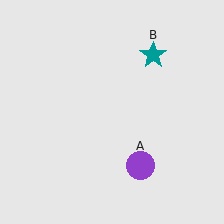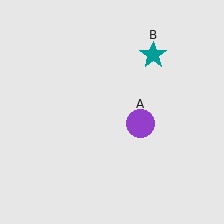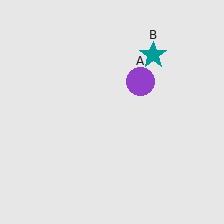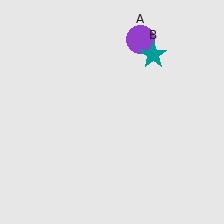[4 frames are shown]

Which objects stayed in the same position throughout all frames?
Teal star (object B) remained stationary.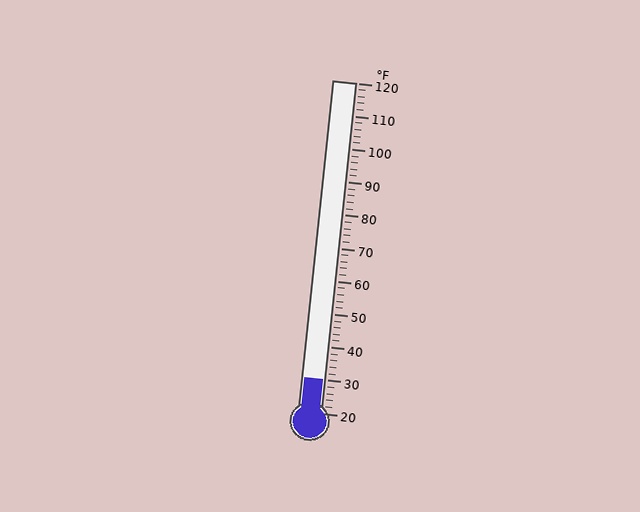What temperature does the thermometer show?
The thermometer shows approximately 30°F.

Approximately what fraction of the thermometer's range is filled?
The thermometer is filled to approximately 10% of its range.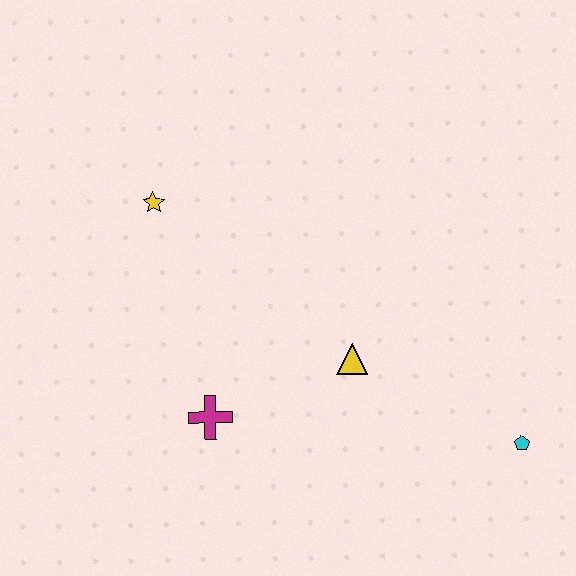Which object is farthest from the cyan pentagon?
The yellow star is farthest from the cyan pentagon.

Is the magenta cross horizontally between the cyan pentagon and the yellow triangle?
No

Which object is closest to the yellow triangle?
The magenta cross is closest to the yellow triangle.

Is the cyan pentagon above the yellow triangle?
No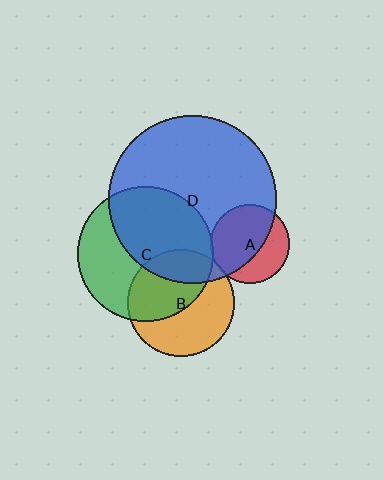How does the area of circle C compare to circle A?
Approximately 3.0 times.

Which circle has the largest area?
Circle D (blue).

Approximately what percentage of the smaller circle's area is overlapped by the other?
Approximately 50%.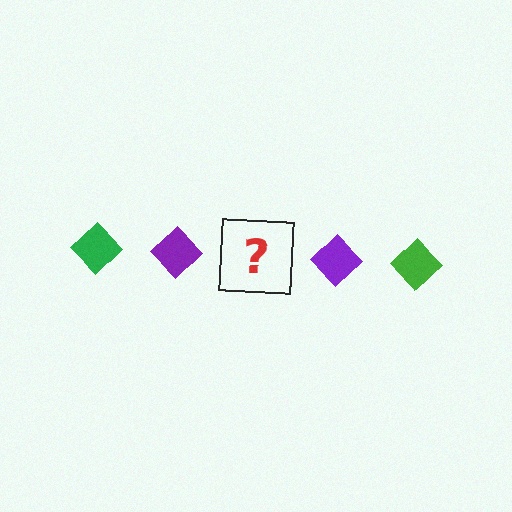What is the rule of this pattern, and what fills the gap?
The rule is that the pattern cycles through green, purple diamonds. The gap should be filled with a green diamond.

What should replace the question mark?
The question mark should be replaced with a green diamond.